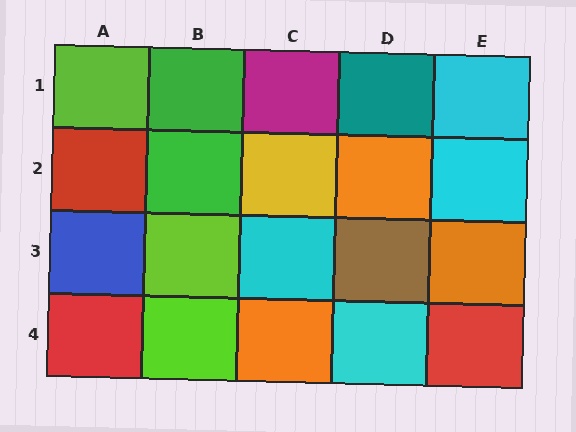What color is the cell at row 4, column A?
Red.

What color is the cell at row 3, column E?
Orange.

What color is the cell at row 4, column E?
Red.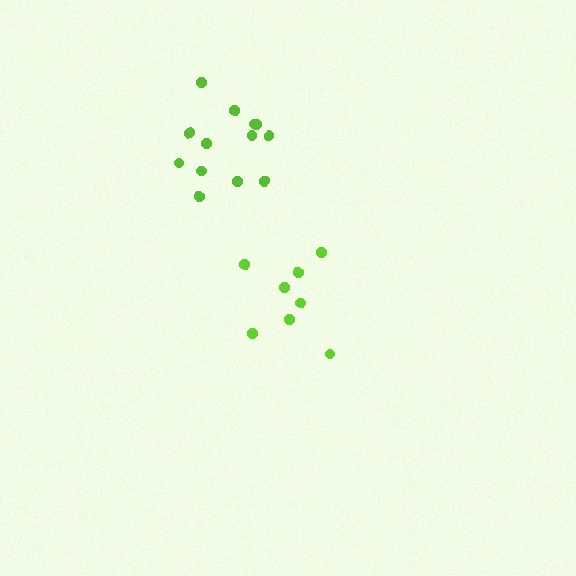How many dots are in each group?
Group 1: 8 dots, Group 2: 13 dots (21 total).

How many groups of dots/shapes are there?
There are 2 groups.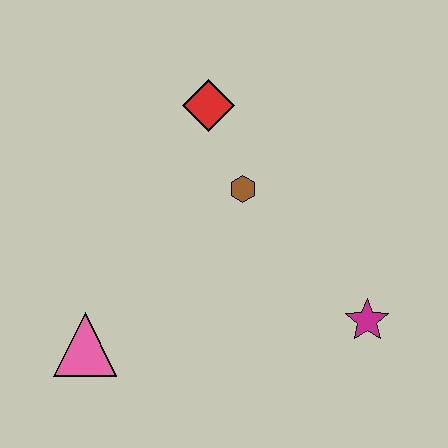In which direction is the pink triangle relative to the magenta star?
The pink triangle is to the left of the magenta star.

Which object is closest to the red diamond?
The brown hexagon is closest to the red diamond.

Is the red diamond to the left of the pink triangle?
No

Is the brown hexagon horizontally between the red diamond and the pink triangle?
No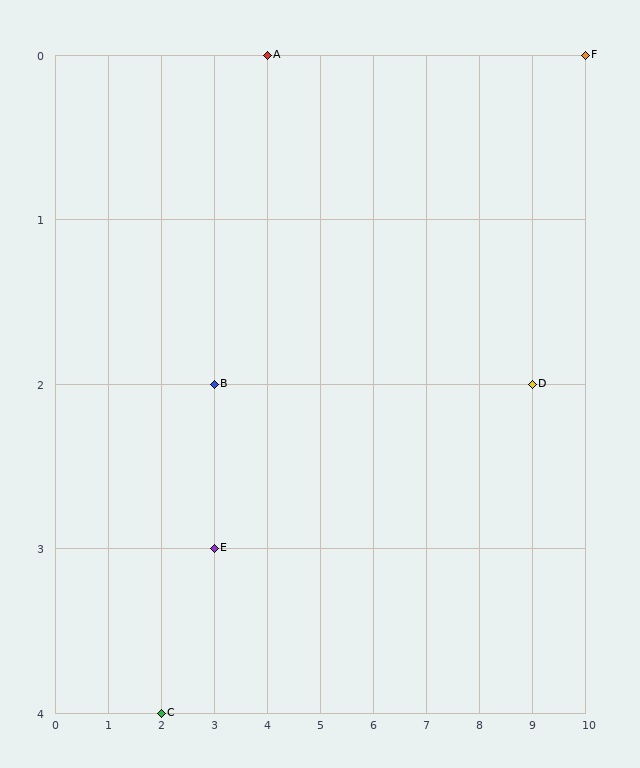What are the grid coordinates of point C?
Point C is at grid coordinates (2, 4).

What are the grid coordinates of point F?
Point F is at grid coordinates (10, 0).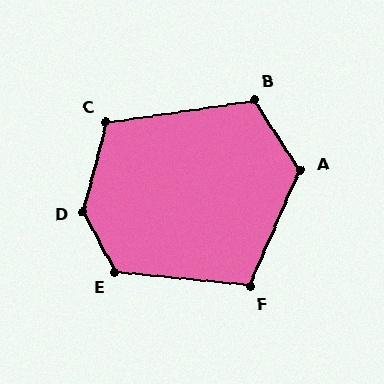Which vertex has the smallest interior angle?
F, at approximately 107 degrees.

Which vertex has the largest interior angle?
D, at approximately 137 degrees.